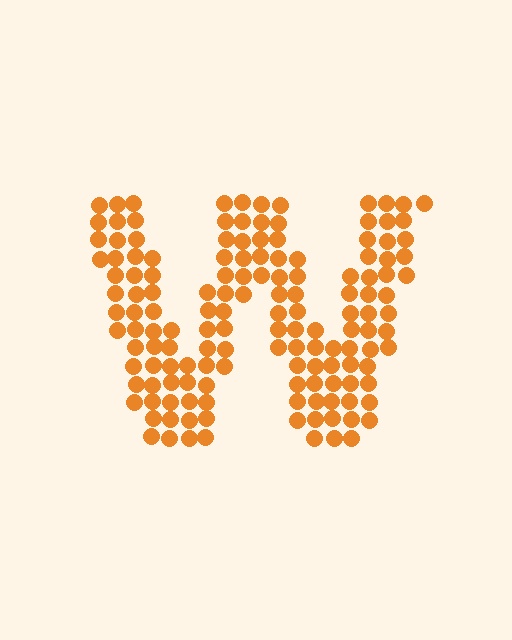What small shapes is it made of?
It is made of small circles.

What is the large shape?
The large shape is the letter W.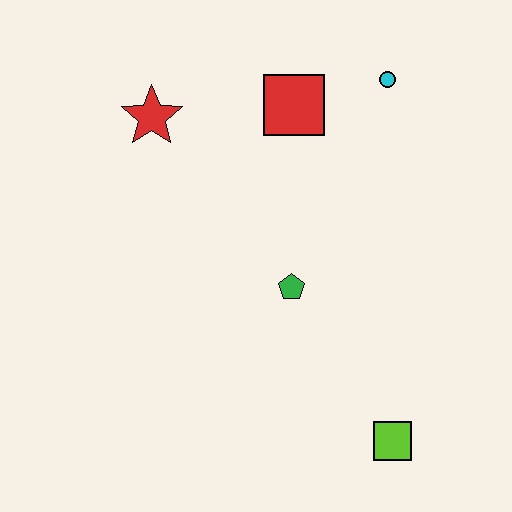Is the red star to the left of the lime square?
Yes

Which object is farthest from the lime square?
The red star is farthest from the lime square.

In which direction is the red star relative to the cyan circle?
The red star is to the left of the cyan circle.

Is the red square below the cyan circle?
Yes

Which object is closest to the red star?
The red square is closest to the red star.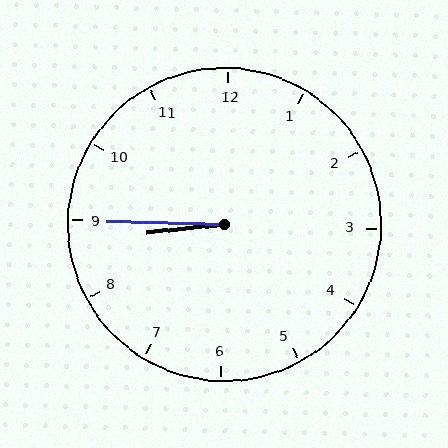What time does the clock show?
8:45.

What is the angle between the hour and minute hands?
Approximately 8 degrees.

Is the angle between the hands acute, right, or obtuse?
It is acute.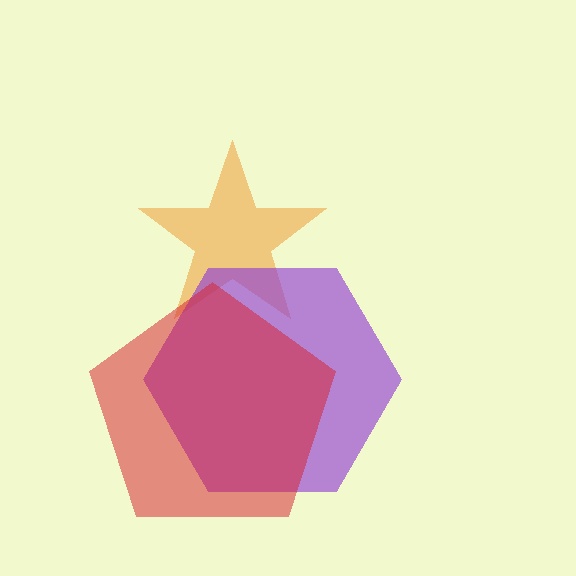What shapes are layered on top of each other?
The layered shapes are: an orange star, a purple hexagon, a red pentagon.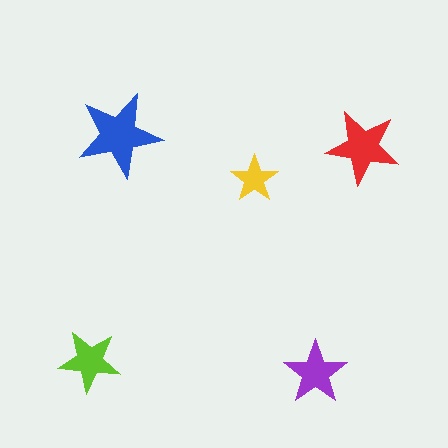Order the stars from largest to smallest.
the blue one, the red one, the purple one, the lime one, the yellow one.